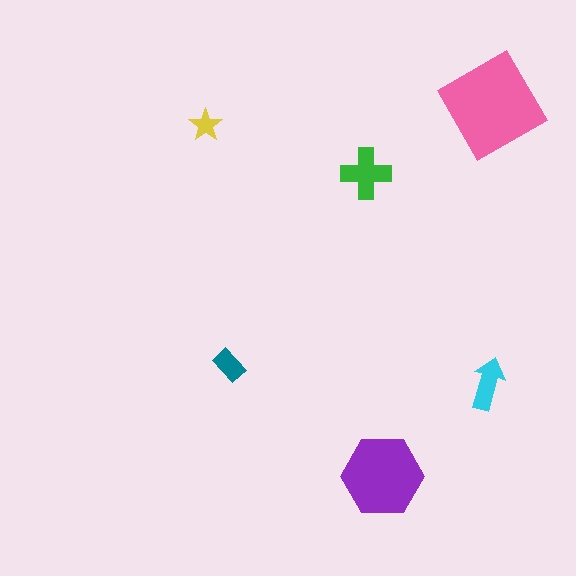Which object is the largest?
The pink diamond.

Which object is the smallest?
The yellow star.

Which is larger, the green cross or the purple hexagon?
The purple hexagon.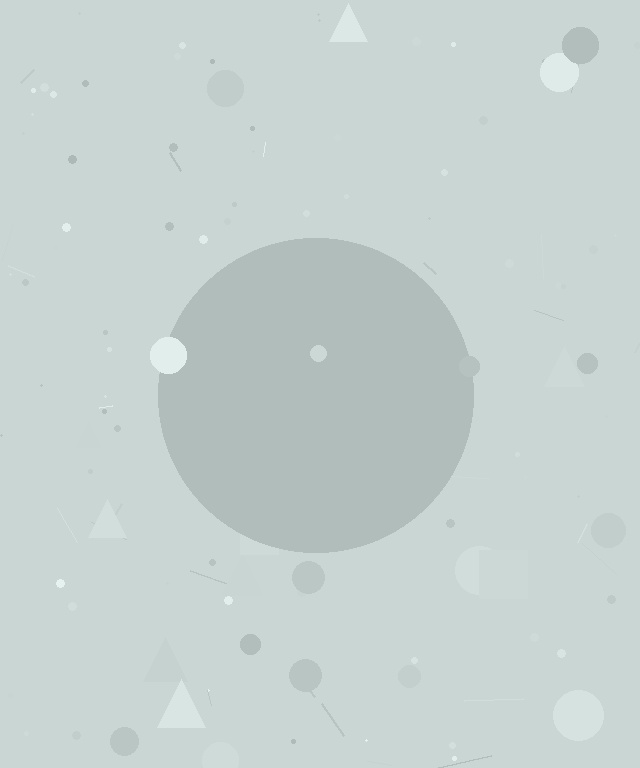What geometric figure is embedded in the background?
A circle is embedded in the background.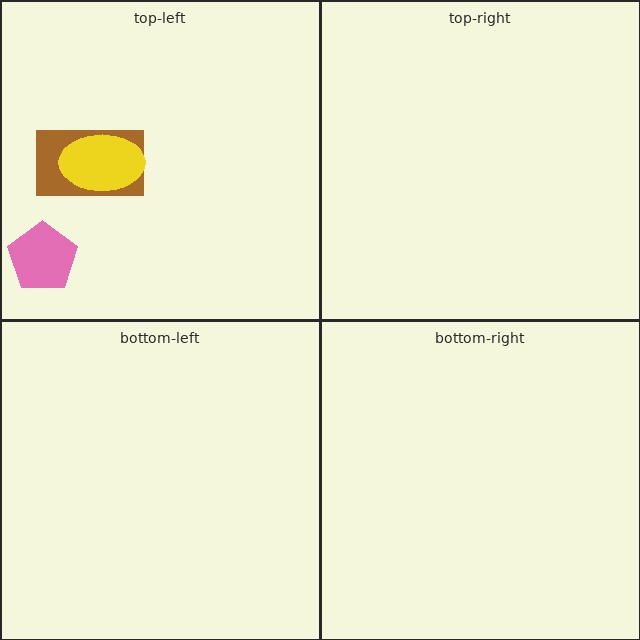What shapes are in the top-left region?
The pink pentagon, the brown rectangle, the yellow ellipse.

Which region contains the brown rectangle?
The top-left region.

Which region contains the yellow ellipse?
The top-left region.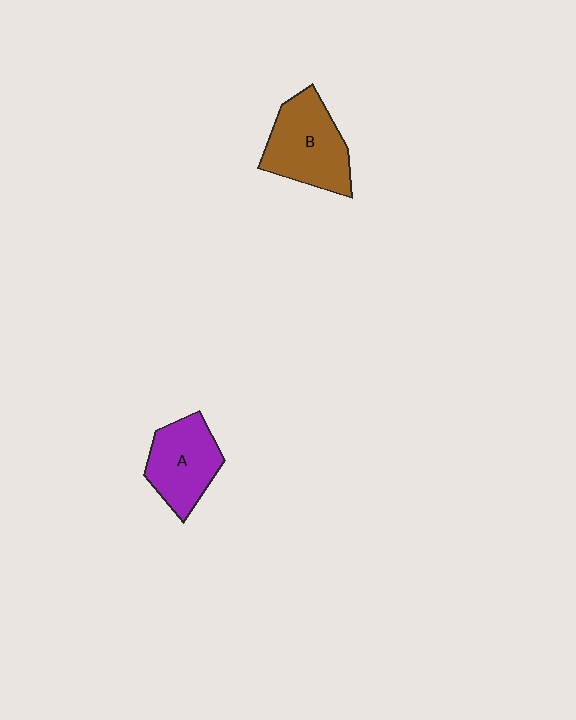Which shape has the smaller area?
Shape A (purple).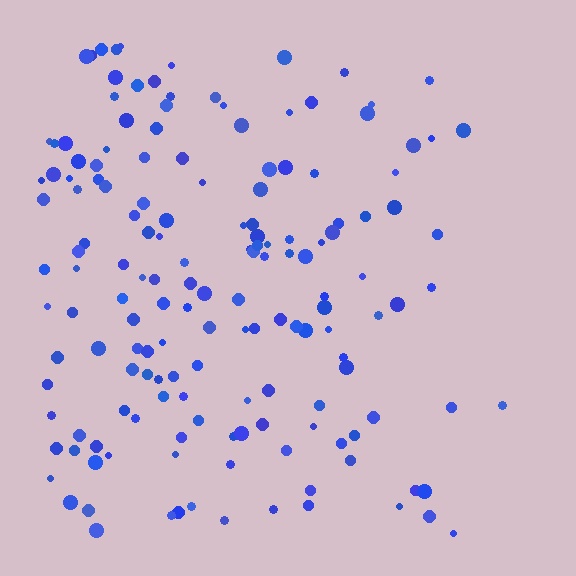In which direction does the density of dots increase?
From right to left, with the left side densest.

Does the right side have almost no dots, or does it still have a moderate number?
Still a moderate number, just noticeably fewer than the left.